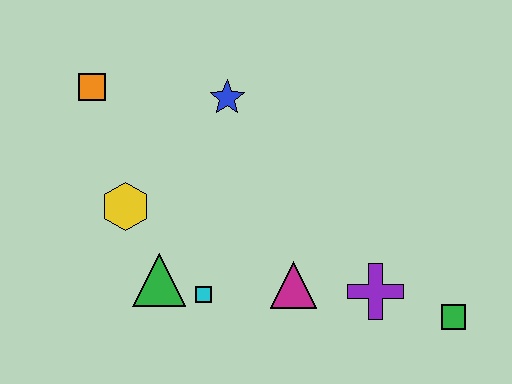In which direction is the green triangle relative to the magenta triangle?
The green triangle is to the left of the magenta triangle.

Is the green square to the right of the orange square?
Yes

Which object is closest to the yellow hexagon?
The green triangle is closest to the yellow hexagon.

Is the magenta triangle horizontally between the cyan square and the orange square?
No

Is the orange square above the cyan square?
Yes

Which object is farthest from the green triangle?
The green square is farthest from the green triangle.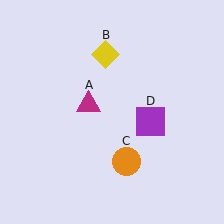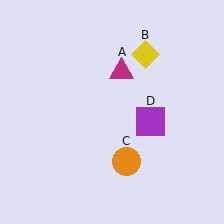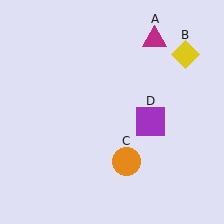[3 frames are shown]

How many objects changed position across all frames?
2 objects changed position: magenta triangle (object A), yellow diamond (object B).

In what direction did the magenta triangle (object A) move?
The magenta triangle (object A) moved up and to the right.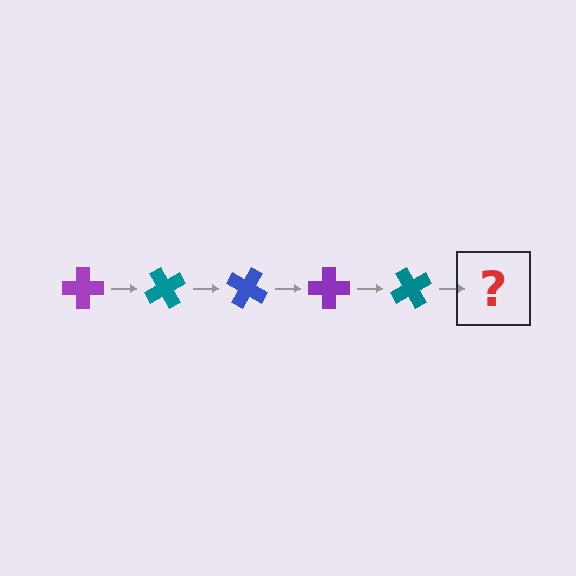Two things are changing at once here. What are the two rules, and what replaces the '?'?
The two rules are that it rotates 60 degrees each step and the color cycles through purple, teal, and blue. The '?' should be a blue cross, rotated 300 degrees from the start.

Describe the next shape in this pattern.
It should be a blue cross, rotated 300 degrees from the start.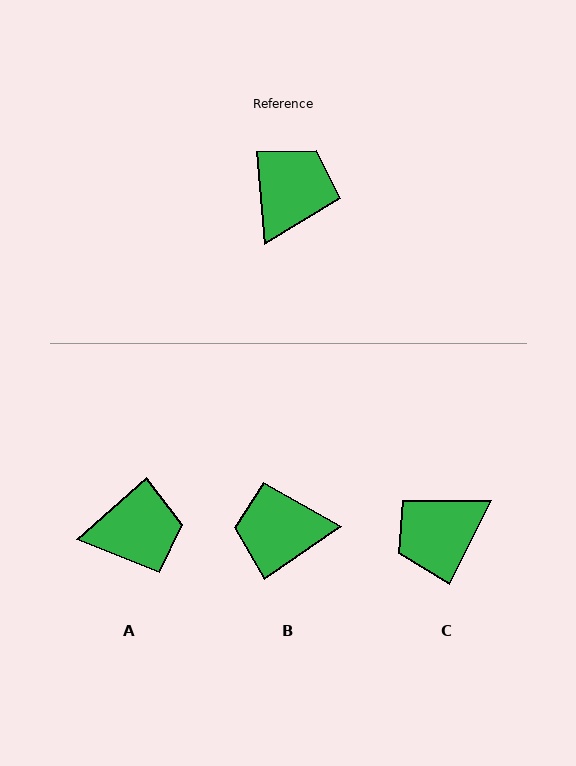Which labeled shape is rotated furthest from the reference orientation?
C, about 148 degrees away.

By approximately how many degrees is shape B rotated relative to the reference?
Approximately 120 degrees counter-clockwise.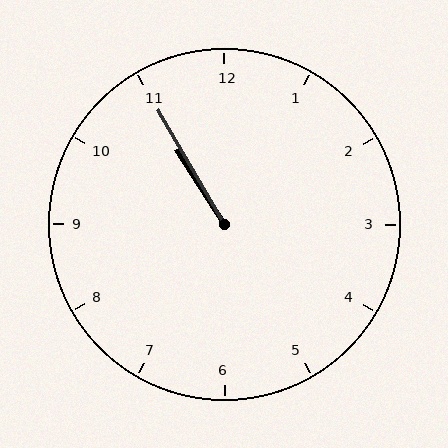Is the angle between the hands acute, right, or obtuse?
It is acute.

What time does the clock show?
10:55.